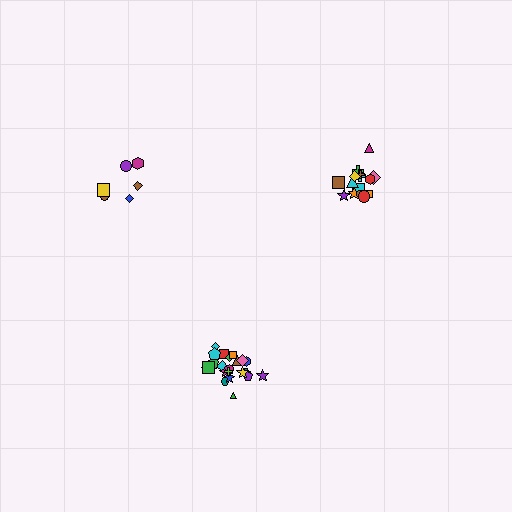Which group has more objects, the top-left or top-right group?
The top-right group.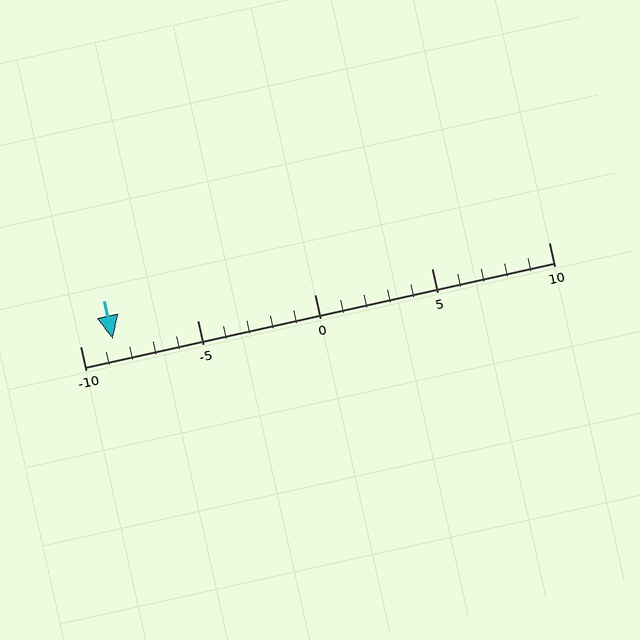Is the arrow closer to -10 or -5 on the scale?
The arrow is closer to -10.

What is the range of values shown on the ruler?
The ruler shows values from -10 to 10.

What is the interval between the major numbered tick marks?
The major tick marks are spaced 5 units apart.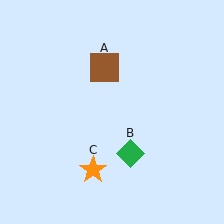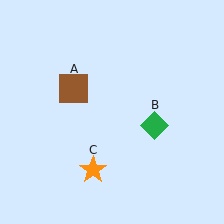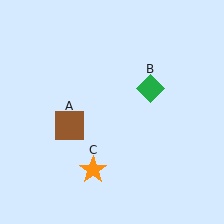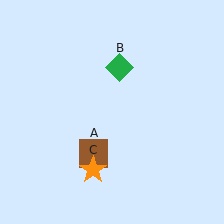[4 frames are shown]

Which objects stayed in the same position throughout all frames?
Orange star (object C) remained stationary.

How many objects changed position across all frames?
2 objects changed position: brown square (object A), green diamond (object B).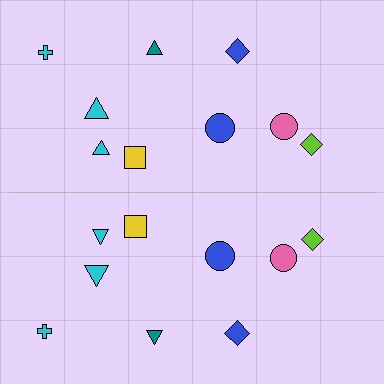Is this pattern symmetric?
Yes, this pattern has bilateral (reflection) symmetry.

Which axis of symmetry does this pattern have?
The pattern has a horizontal axis of symmetry running through the center of the image.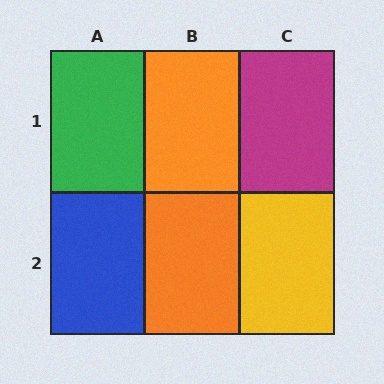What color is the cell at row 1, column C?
Magenta.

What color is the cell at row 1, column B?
Orange.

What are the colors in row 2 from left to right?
Blue, orange, yellow.